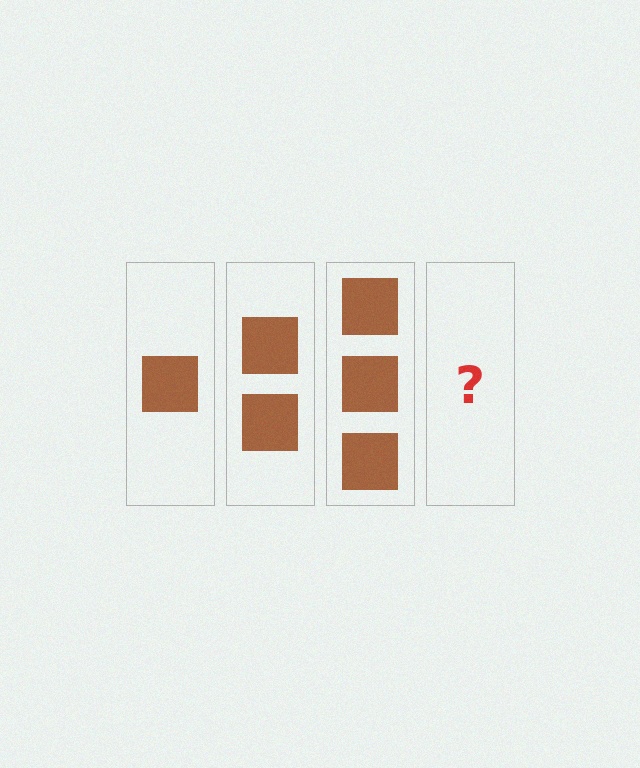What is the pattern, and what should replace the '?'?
The pattern is that each step adds one more square. The '?' should be 4 squares.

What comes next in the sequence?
The next element should be 4 squares.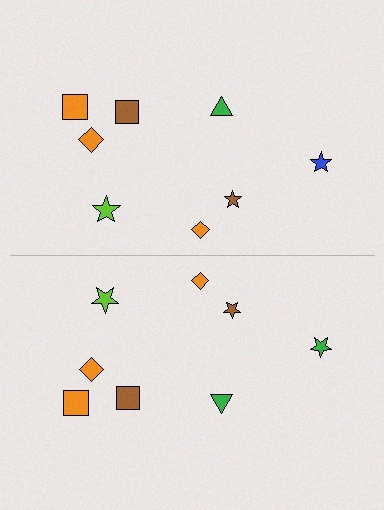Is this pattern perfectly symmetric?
No, the pattern is not perfectly symmetric. The green star on the bottom side breaks the symmetry — its mirror counterpart is blue.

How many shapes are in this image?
There are 16 shapes in this image.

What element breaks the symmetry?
The green star on the bottom side breaks the symmetry — its mirror counterpart is blue.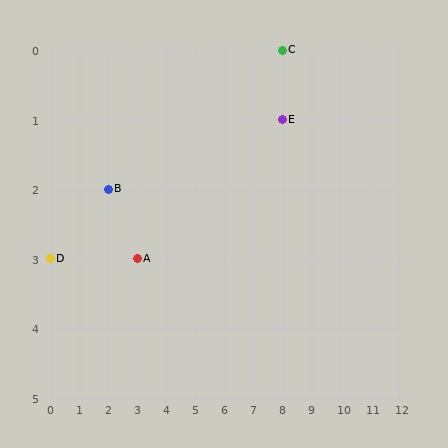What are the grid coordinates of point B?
Point B is at grid coordinates (2, 2).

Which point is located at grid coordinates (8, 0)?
Point C is at (8, 0).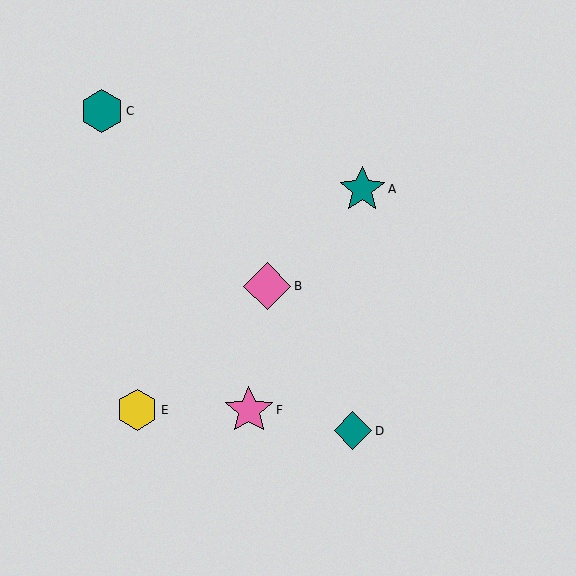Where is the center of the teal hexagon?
The center of the teal hexagon is at (102, 111).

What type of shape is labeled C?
Shape C is a teal hexagon.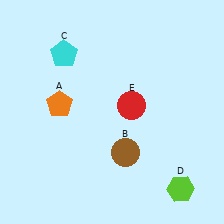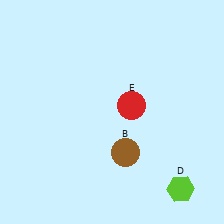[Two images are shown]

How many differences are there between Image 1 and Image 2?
There are 2 differences between the two images.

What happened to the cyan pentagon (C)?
The cyan pentagon (C) was removed in Image 2. It was in the top-left area of Image 1.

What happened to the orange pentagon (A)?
The orange pentagon (A) was removed in Image 2. It was in the top-left area of Image 1.